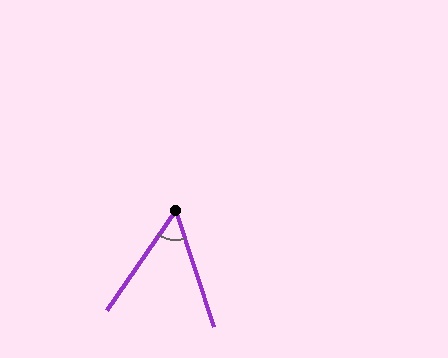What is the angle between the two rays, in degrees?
Approximately 53 degrees.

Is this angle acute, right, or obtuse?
It is acute.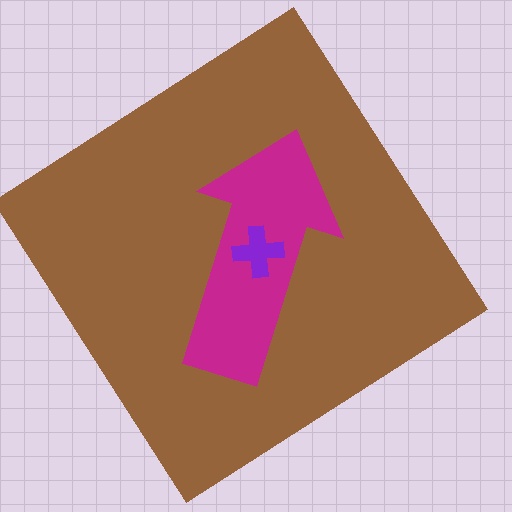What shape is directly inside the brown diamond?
The magenta arrow.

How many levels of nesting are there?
3.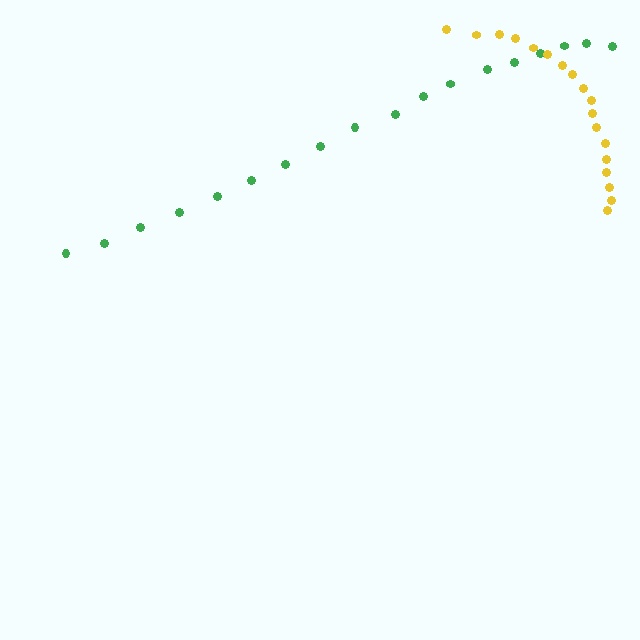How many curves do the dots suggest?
There are 2 distinct paths.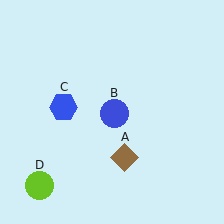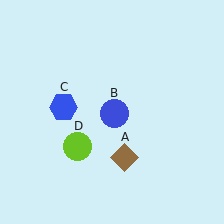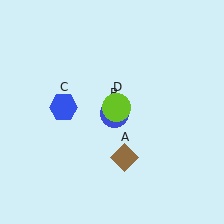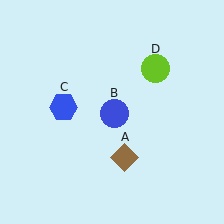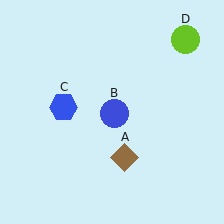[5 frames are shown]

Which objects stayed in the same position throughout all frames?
Brown diamond (object A) and blue circle (object B) and blue hexagon (object C) remained stationary.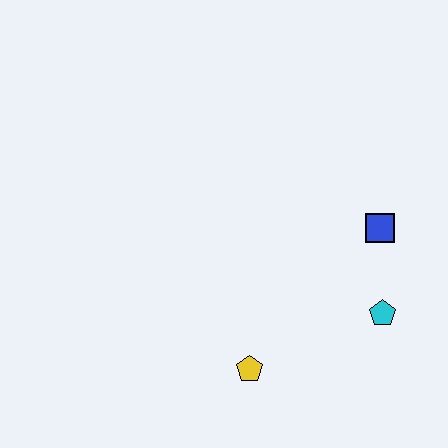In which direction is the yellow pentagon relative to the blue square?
The yellow pentagon is below the blue square.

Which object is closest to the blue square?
The cyan pentagon is closest to the blue square.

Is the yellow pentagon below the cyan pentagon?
Yes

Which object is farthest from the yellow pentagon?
The blue square is farthest from the yellow pentagon.